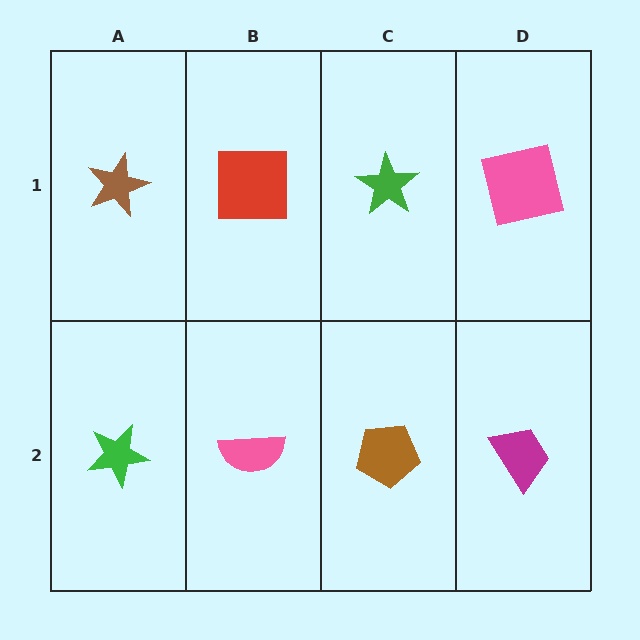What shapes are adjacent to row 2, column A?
A brown star (row 1, column A), a pink semicircle (row 2, column B).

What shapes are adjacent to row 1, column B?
A pink semicircle (row 2, column B), a brown star (row 1, column A), a green star (row 1, column C).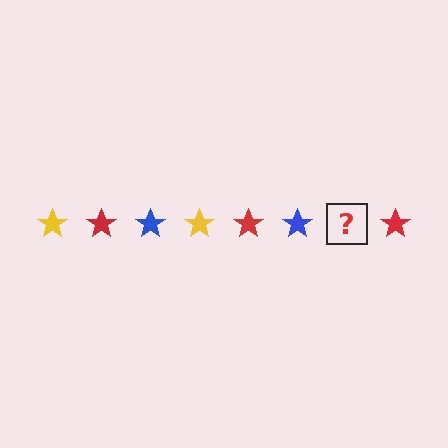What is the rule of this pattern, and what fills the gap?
The rule is that the pattern cycles through yellow, red, blue stars. The gap should be filled with a yellow star.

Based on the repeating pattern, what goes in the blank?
The blank should be a yellow star.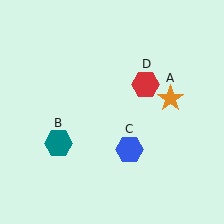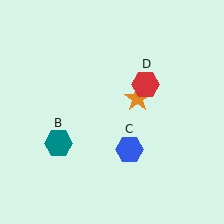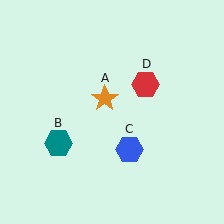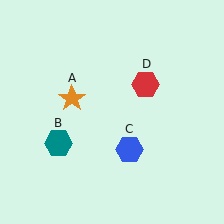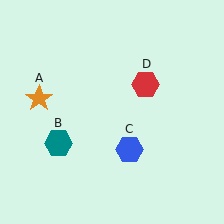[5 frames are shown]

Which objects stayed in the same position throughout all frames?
Teal hexagon (object B) and blue hexagon (object C) and red hexagon (object D) remained stationary.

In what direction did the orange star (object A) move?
The orange star (object A) moved left.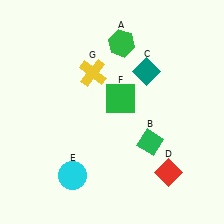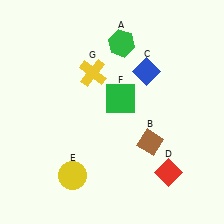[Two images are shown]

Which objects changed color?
B changed from green to brown. C changed from teal to blue. E changed from cyan to yellow.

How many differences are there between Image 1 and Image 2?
There are 3 differences between the two images.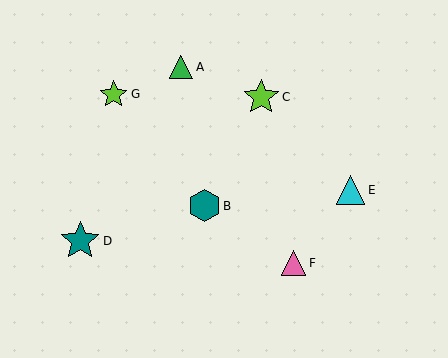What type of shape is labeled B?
Shape B is a teal hexagon.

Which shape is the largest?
The teal star (labeled D) is the largest.